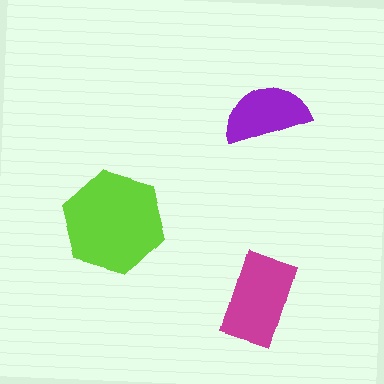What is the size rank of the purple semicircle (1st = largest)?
3rd.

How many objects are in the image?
There are 3 objects in the image.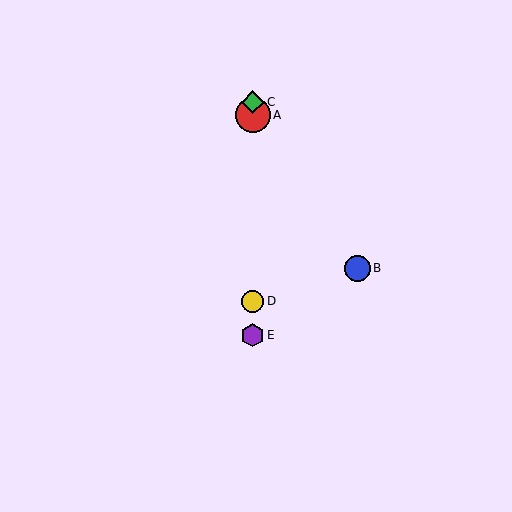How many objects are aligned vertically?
4 objects (A, C, D, E) are aligned vertically.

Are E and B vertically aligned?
No, E is at x≈253 and B is at x≈357.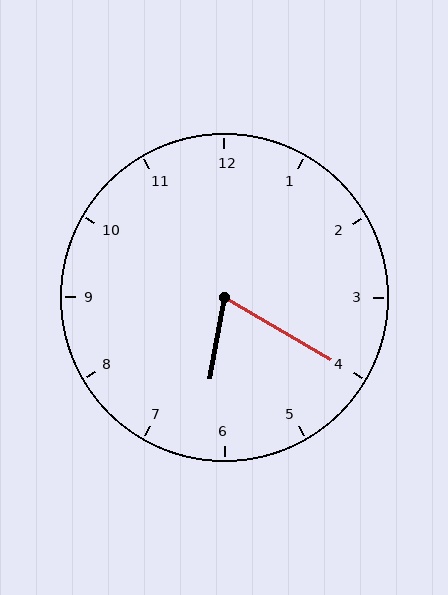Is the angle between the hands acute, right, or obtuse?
It is acute.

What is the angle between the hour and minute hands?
Approximately 70 degrees.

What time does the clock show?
6:20.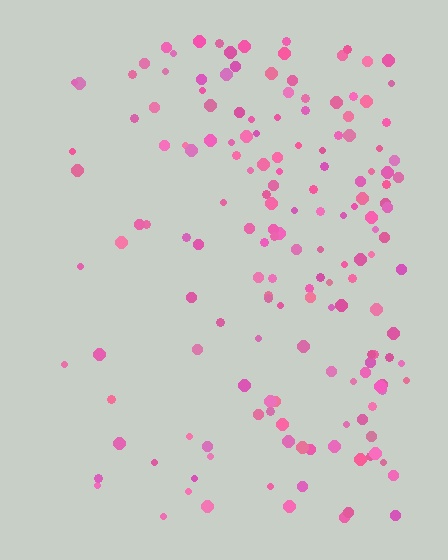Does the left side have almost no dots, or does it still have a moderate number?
Still a moderate number, just noticeably fewer than the right.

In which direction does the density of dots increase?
From left to right, with the right side densest.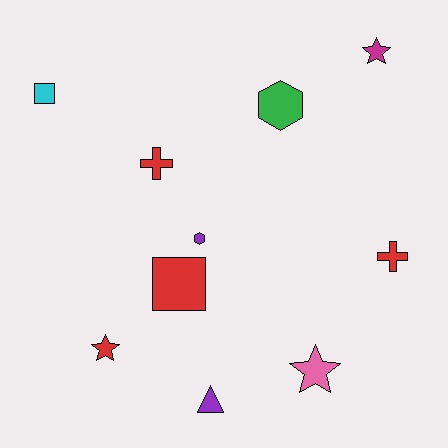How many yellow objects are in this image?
There are no yellow objects.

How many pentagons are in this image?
There are no pentagons.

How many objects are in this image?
There are 10 objects.